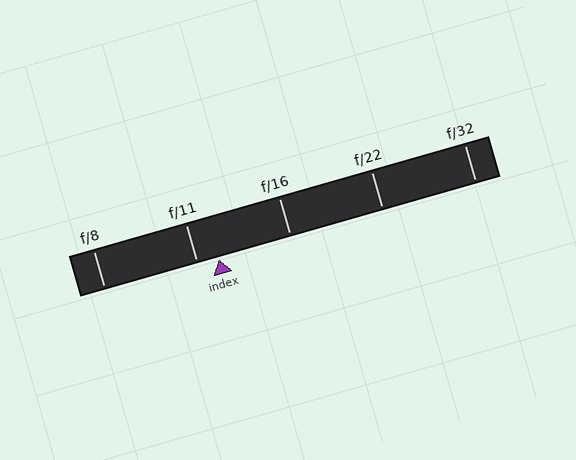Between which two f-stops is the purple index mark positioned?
The index mark is between f/11 and f/16.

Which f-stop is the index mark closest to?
The index mark is closest to f/11.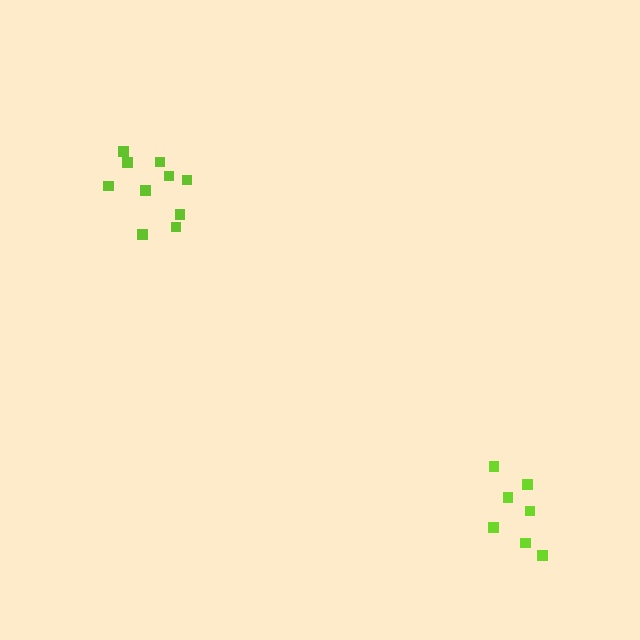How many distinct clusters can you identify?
There are 2 distinct clusters.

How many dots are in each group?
Group 1: 10 dots, Group 2: 7 dots (17 total).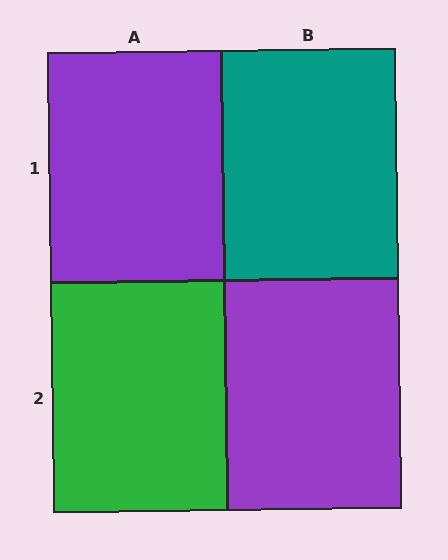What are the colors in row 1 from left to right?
Purple, teal.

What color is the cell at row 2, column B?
Purple.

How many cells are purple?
2 cells are purple.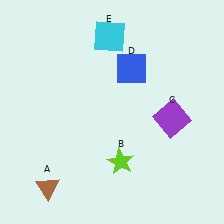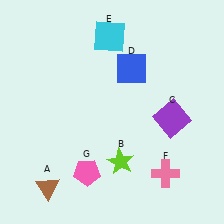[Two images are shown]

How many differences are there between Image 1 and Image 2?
There are 2 differences between the two images.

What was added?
A pink cross (F), a pink pentagon (G) were added in Image 2.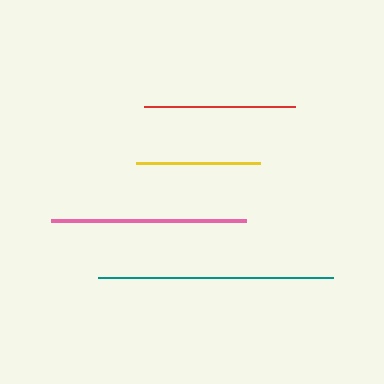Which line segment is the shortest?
The yellow line is the shortest at approximately 124 pixels.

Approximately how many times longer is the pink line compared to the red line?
The pink line is approximately 1.3 times the length of the red line.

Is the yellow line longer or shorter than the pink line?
The pink line is longer than the yellow line.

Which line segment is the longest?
The teal line is the longest at approximately 235 pixels.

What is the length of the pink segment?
The pink segment is approximately 195 pixels long.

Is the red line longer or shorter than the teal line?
The teal line is longer than the red line.